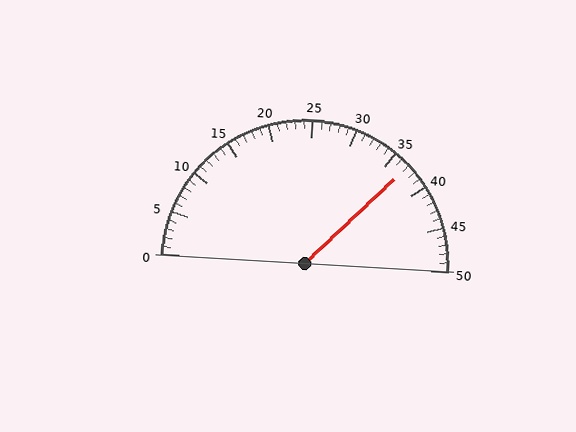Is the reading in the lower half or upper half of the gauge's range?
The reading is in the upper half of the range (0 to 50).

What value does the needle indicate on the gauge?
The needle indicates approximately 37.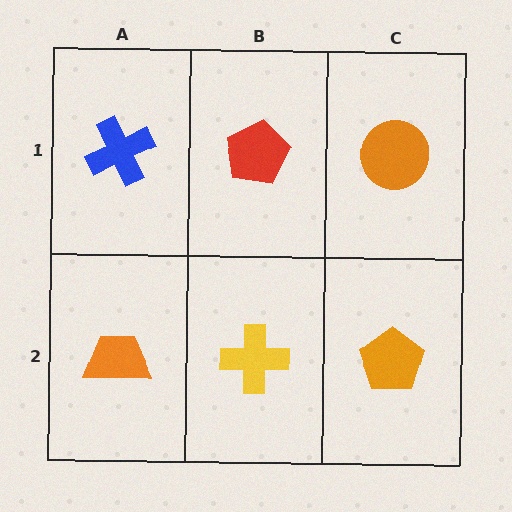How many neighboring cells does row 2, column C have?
2.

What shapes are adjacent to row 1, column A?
An orange trapezoid (row 2, column A), a red pentagon (row 1, column B).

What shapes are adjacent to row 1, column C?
An orange pentagon (row 2, column C), a red pentagon (row 1, column B).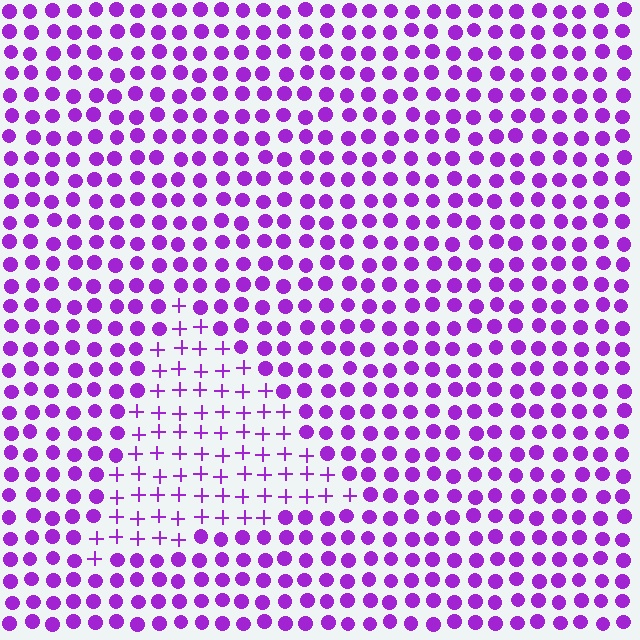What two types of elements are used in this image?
The image uses plus signs inside the triangle region and circles outside it.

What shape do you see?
I see a triangle.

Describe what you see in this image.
The image is filled with small purple elements arranged in a uniform grid. A triangle-shaped region contains plus signs, while the surrounding area contains circles. The boundary is defined purely by the change in element shape.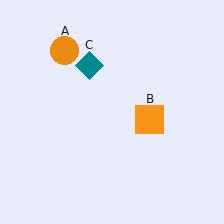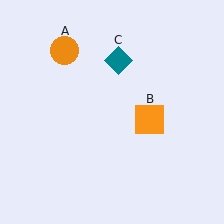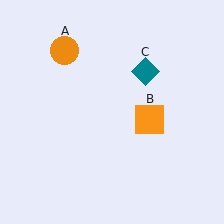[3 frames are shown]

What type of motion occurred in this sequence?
The teal diamond (object C) rotated clockwise around the center of the scene.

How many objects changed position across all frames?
1 object changed position: teal diamond (object C).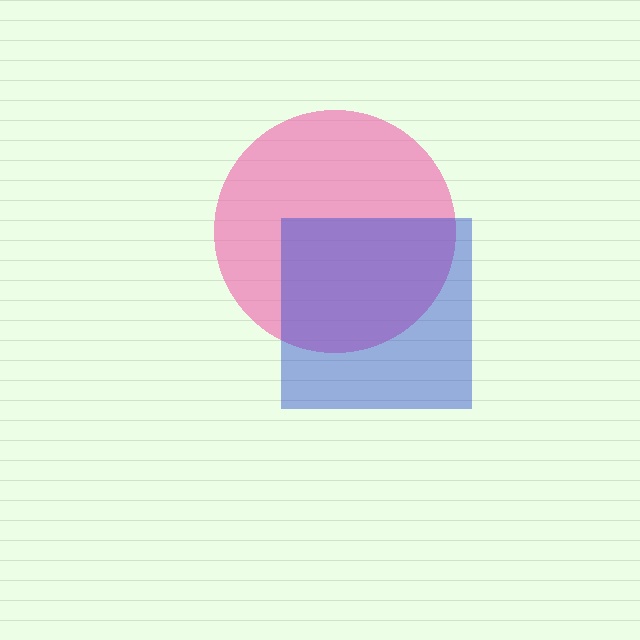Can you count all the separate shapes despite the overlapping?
Yes, there are 2 separate shapes.